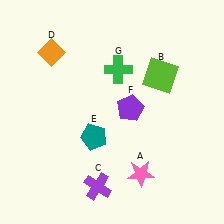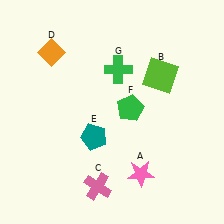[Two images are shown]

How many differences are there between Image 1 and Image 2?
There are 2 differences between the two images.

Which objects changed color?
C changed from purple to pink. F changed from purple to green.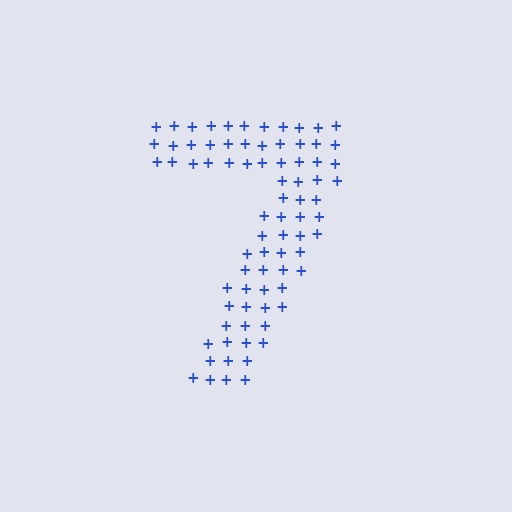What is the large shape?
The large shape is the digit 7.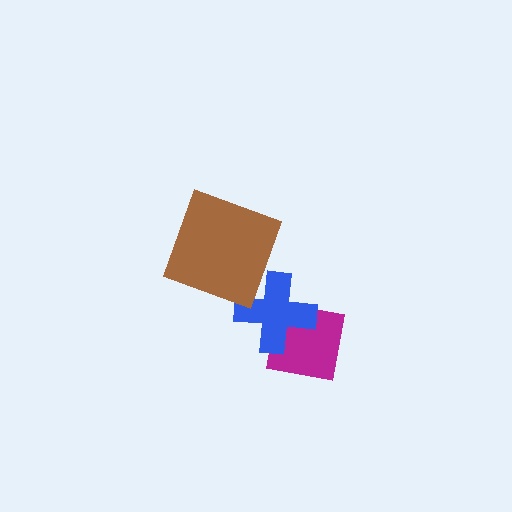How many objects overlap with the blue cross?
1 object overlaps with the blue cross.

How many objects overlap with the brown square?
0 objects overlap with the brown square.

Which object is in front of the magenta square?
The blue cross is in front of the magenta square.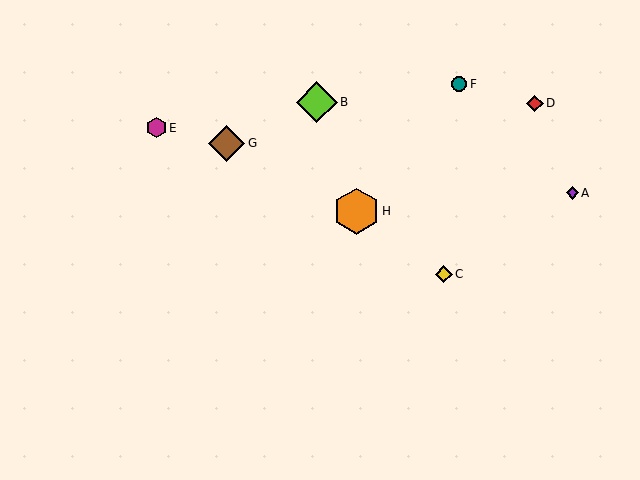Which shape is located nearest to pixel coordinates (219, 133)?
The brown diamond (labeled G) at (227, 143) is nearest to that location.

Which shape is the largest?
The orange hexagon (labeled H) is the largest.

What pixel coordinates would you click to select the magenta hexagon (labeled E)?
Click at (156, 128) to select the magenta hexagon E.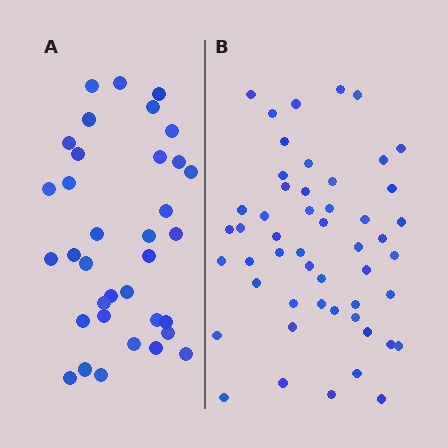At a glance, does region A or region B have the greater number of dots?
Region B (the right region) has more dots.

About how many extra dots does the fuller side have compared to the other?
Region B has approximately 15 more dots than region A.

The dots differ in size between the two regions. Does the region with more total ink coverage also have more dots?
No. Region A has more total ink coverage because its dots are larger, but region B actually contains more individual dots. Total area can be misleading — the number of items is what matters here.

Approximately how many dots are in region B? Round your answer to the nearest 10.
About 50 dots. (The exact count is 51, which rounds to 50.)